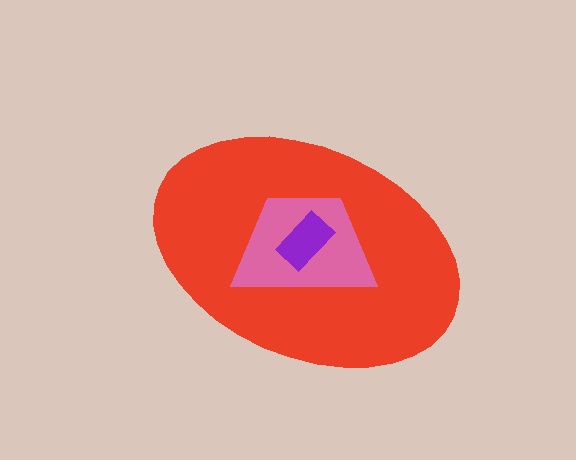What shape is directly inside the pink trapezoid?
The purple rectangle.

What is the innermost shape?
The purple rectangle.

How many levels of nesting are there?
3.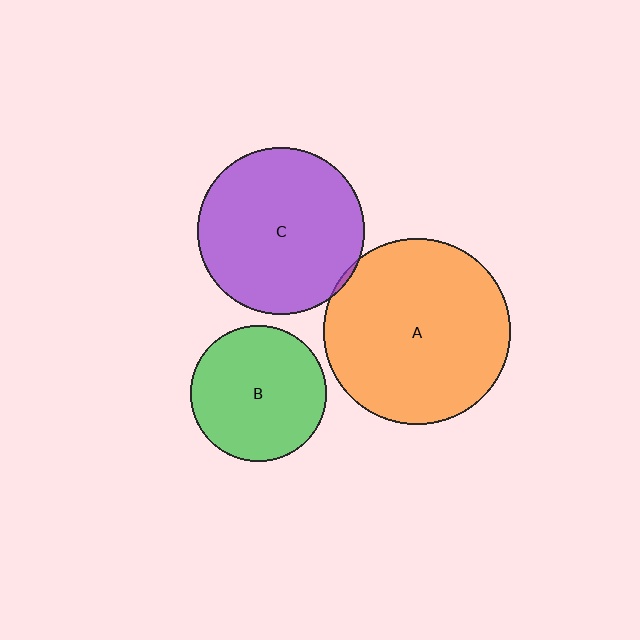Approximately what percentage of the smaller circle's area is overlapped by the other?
Approximately 5%.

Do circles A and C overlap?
Yes.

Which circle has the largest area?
Circle A (orange).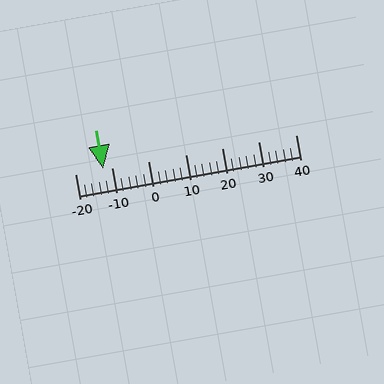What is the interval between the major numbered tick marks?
The major tick marks are spaced 10 units apart.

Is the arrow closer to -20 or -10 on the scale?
The arrow is closer to -10.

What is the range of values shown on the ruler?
The ruler shows values from -20 to 40.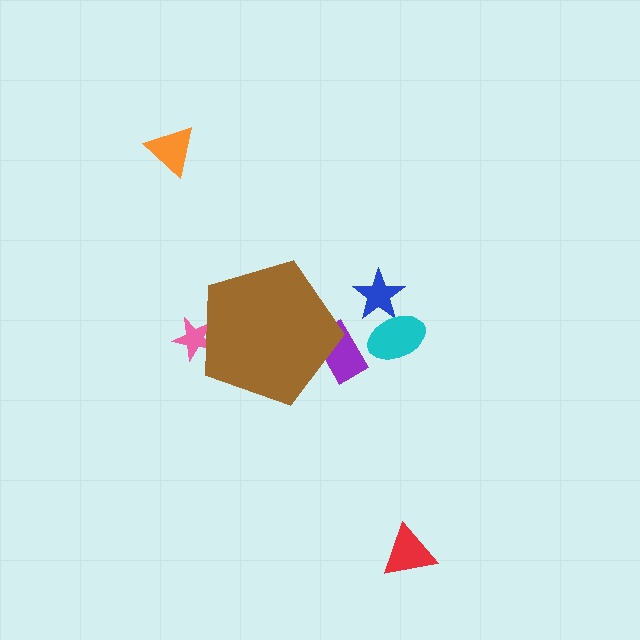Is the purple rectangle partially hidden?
Yes, the purple rectangle is partially hidden behind the brown pentagon.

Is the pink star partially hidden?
Yes, the pink star is partially hidden behind the brown pentagon.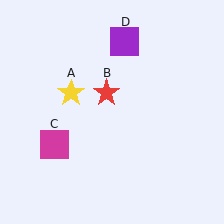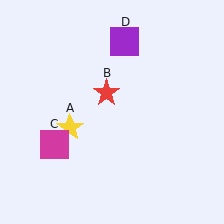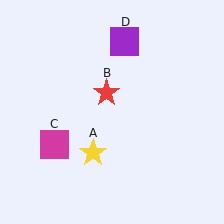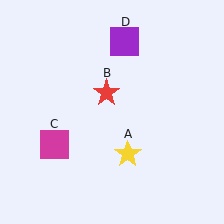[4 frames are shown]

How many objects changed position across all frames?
1 object changed position: yellow star (object A).